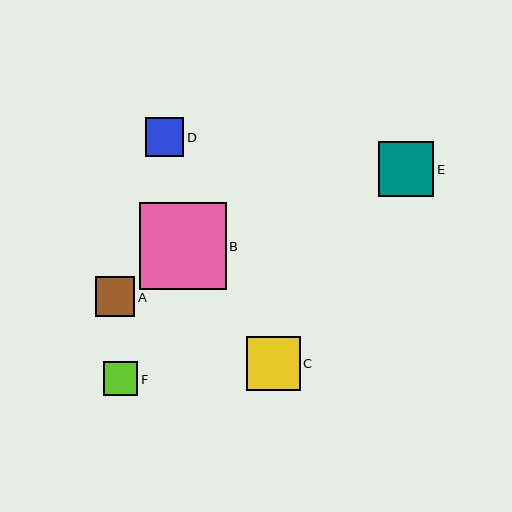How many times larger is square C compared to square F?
Square C is approximately 1.6 times the size of square F.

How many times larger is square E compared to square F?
Square E is approximately 1.6 times the size of square F.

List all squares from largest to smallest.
From largest to smallest: B, E, C, A, D, F.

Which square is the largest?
Square B is the largest with a size of approximately 87 pixels.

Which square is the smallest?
Square F is the smallest with a size of approximately 34 pixels.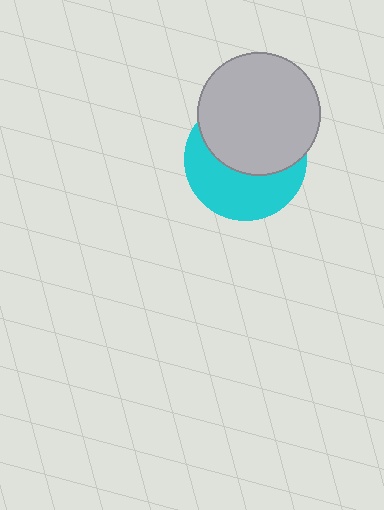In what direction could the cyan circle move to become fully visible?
The cyan circle could move down. That would shift it out from behind the light gray circle entirely.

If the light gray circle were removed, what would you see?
You would see the complete cyan circle.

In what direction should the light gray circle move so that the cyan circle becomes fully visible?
The light gray circle should move up. That is the shortest direction to clear the overlap and leave the cyan circle fully visible.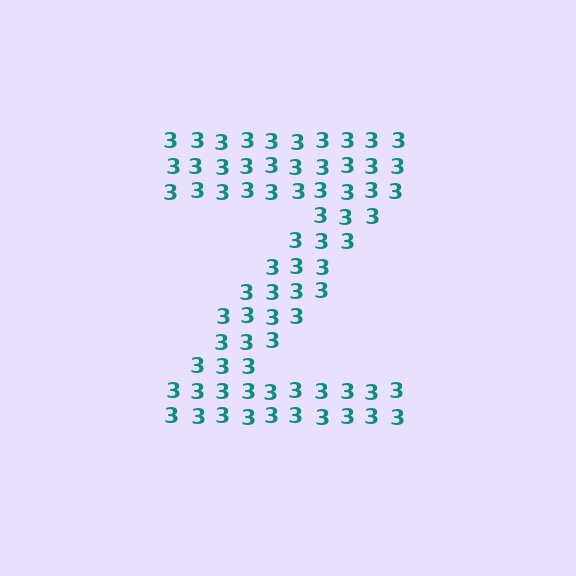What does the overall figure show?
The overall figure shows the letter Z.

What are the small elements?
The small elements are digit 3's.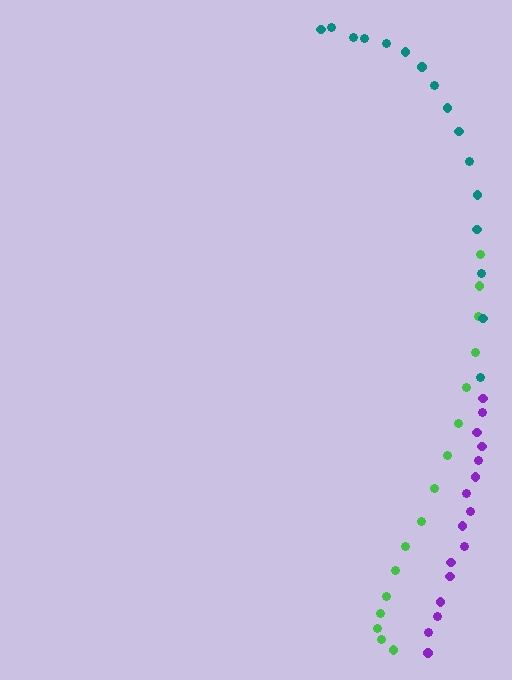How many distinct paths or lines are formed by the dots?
There are 3 distinct paths.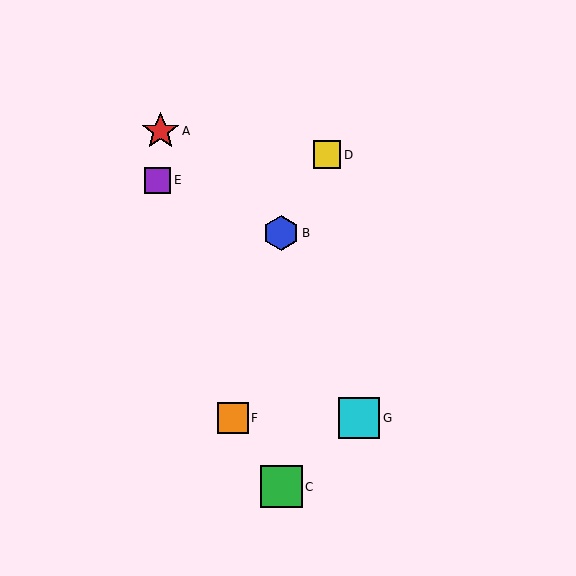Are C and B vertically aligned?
Yes, both are at x≈281.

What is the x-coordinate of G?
Object G is at x≈359.